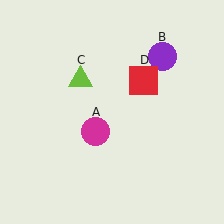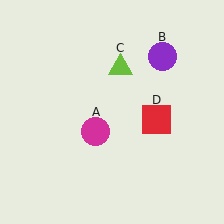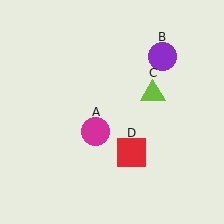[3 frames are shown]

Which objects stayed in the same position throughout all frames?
Magenta circle (object A) and purple circle (object B) remained stationary.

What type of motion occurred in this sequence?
The lime triangle (object C), red square (object D) rotated clockwise around the center of the scene.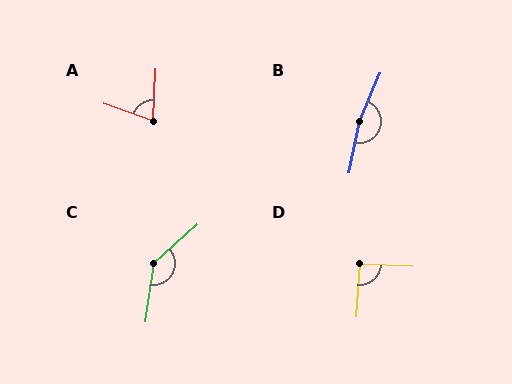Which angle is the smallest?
A, at approximately 73 degrees.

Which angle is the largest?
B, at approximately 170 degrees.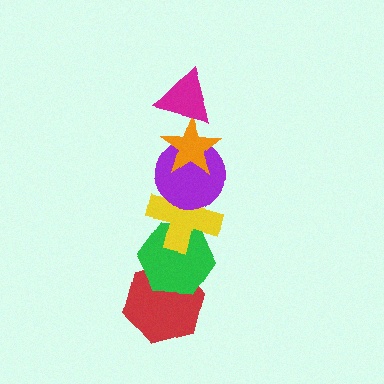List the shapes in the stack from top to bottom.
From top to bottom: the magenta triangle, the orange star, the purple circle, the yellow cross, the green hexagon, the red hexagon.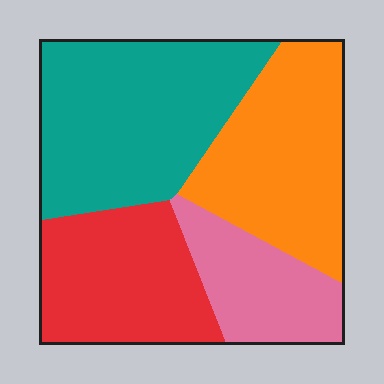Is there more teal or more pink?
Teal.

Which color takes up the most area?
Teal, at roughly 35%.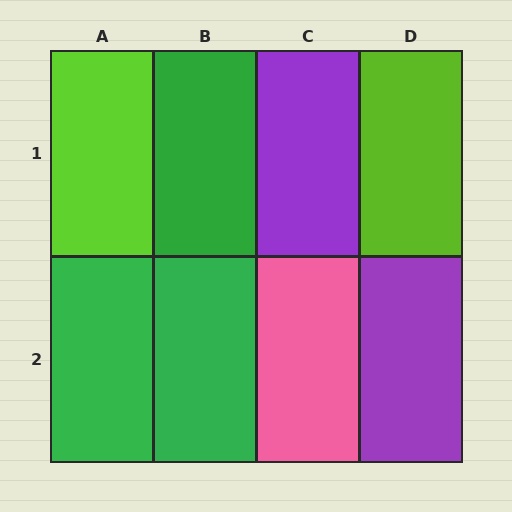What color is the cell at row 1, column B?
Green.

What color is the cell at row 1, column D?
Lime.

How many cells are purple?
2 cells are purple.